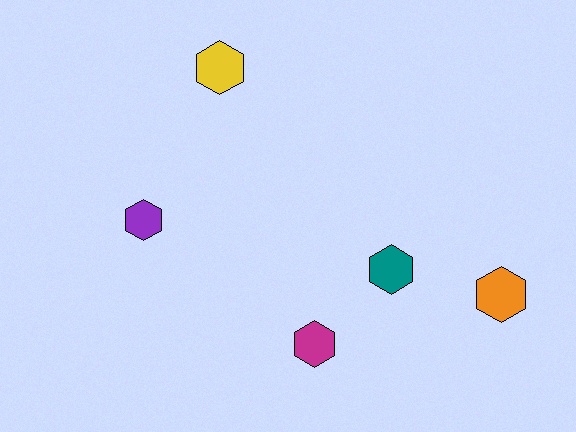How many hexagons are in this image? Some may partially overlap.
There are 5 hexagons.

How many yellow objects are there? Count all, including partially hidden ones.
There is 1 yellow object.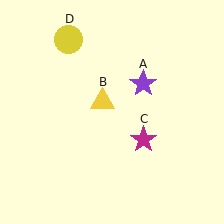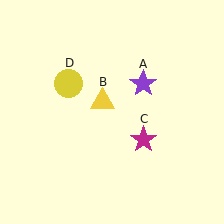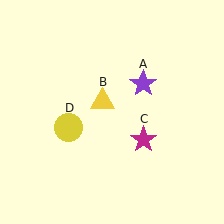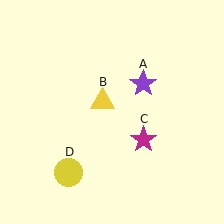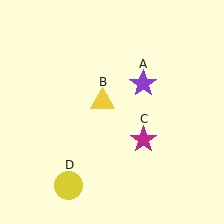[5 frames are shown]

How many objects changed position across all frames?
1 object changed position: yellow circle (object D).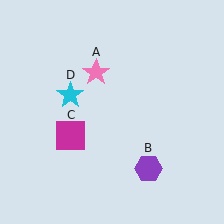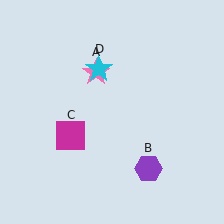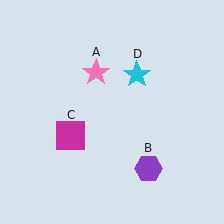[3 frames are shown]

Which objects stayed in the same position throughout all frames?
Pink star (object A) and purple hexagon (object B) and magenta square (object C) remained stationary.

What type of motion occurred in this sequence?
The cyan star (object D) rotated clockwise around the center of the scene.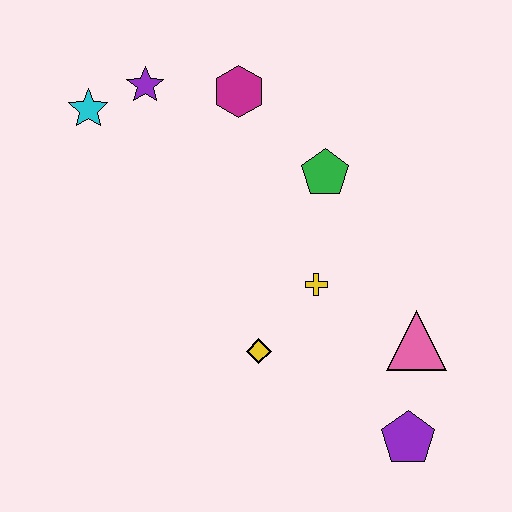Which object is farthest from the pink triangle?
The cyan star is farthest from the pink triangle.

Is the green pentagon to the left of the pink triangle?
Yes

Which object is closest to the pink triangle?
The purple pentagon is closest to the pink triangle.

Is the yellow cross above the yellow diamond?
Yes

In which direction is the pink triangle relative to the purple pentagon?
The pink triangle is above the purple pentagon.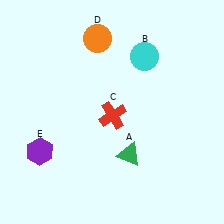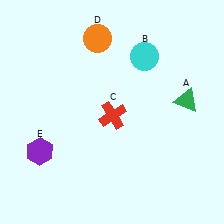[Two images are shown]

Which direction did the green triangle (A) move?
The green triangle (A) moved right.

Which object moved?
The green triangle (A) moved right.